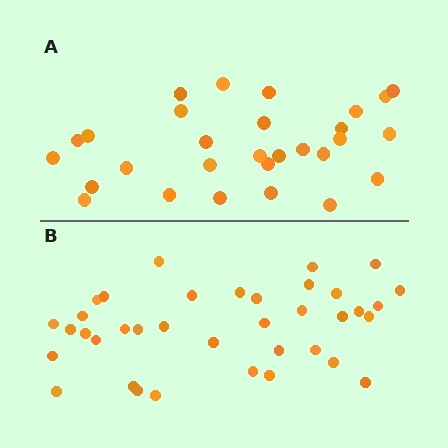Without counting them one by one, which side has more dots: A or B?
Region B (the bottom region) has more dots.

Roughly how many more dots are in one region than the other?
Region B has roughly 8 or so more dots than region A.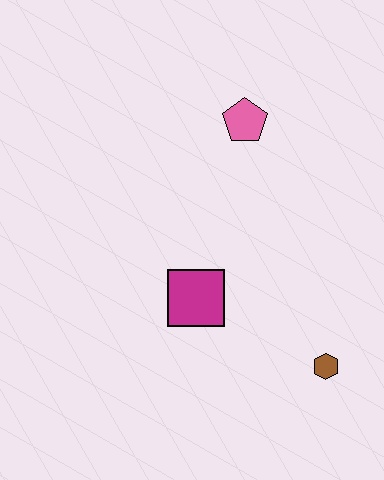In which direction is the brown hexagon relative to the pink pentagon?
The brown hexagon is below the pink pentagon.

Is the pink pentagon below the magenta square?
No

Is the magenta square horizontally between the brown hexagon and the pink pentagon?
No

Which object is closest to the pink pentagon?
The magenta square is closest to the pink pentagon.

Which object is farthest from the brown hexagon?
The pink pentagon is farthest from the brown hexagon.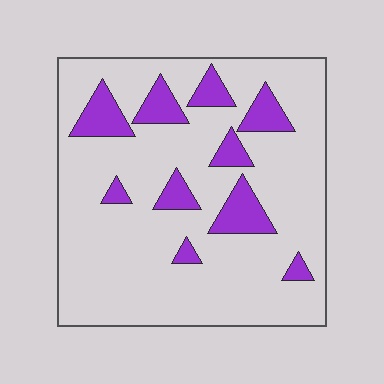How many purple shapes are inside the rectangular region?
10.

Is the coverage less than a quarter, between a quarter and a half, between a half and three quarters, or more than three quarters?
Less than a quarter.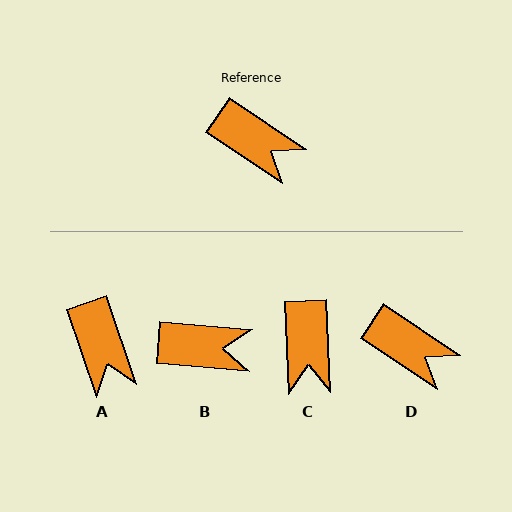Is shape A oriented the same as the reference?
No, it is off by about 38 degrees.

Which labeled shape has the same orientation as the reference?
D.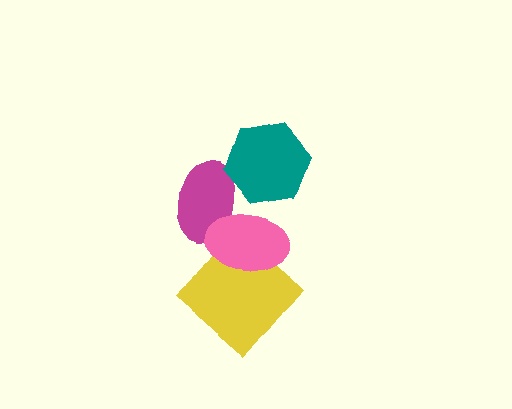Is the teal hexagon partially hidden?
No, no other shape covers it.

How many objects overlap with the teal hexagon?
1 object overlaps with the teal hexagon.